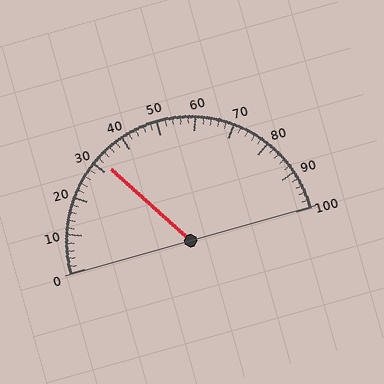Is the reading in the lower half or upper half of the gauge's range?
The reading is in the lower half of the range (0 to 100).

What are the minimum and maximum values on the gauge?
The gauge ranges from 0 to 100.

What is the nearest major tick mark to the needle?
The nearest major tick mark is 30.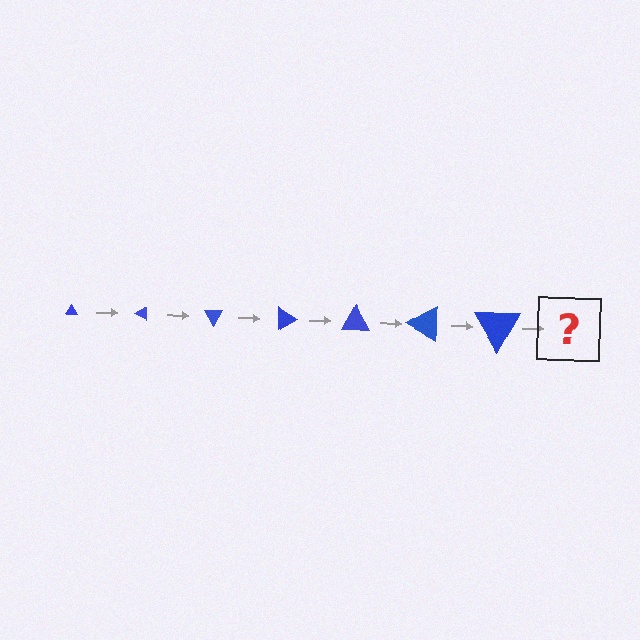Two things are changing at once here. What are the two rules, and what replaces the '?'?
The two rules are that the triangle grows larger each step and it rotates 30 degrees each step. The '?' should be a triangle, larger than the previous one and rotated 210 degrees from the start.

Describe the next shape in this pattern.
It should be a triangle, larger than the previous one and rotated 210 degrees from the start.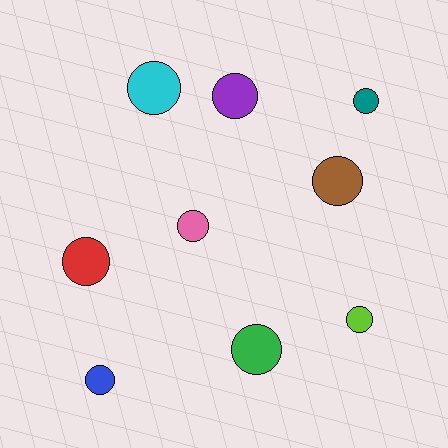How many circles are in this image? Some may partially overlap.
There are 9 circles.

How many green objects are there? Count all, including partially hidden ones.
There is 1 green object.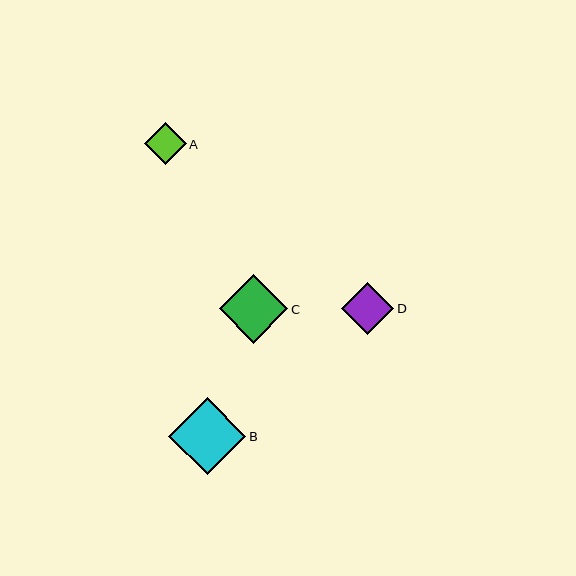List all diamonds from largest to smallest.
From largest to smallest: B, C, D, A.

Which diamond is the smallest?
Diamond A is the smallest with a size of approximately 42 pixels.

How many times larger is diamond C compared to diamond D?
Diamond C is approximately 1.3 times the size of diamond D.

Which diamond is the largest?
Diamond B is the largest with a size of approximately 77 pixels.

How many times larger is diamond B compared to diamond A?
Diamond B is approximately 1.8 times the size of diamond A.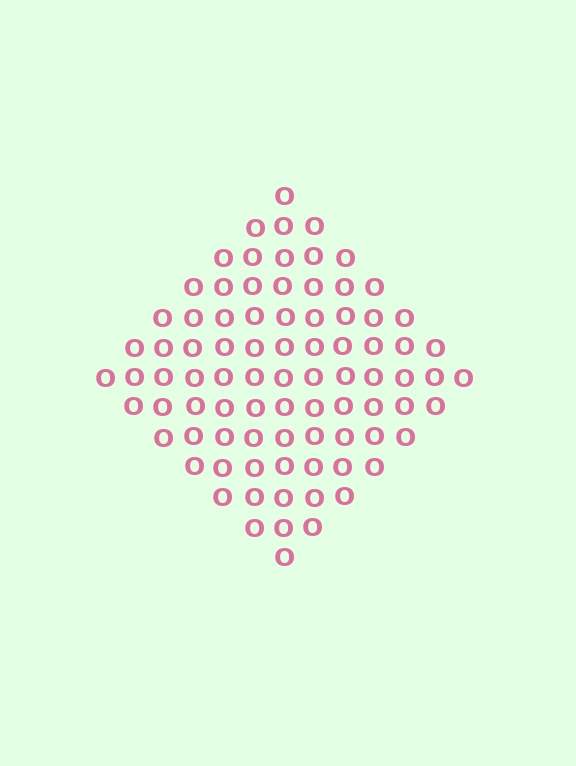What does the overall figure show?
The overall figure shows a diamond.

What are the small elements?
The small elements are letter O's.